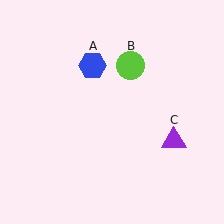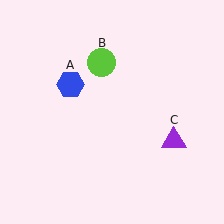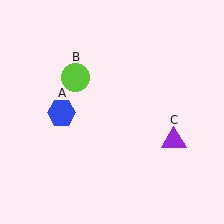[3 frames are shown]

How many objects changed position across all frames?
2 objects changed position: blue hexagon (object A), lime circle (object B).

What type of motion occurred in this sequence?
The blue hexagon (object A), lime circle (object B) rotated counterclockwise around the center of the scene.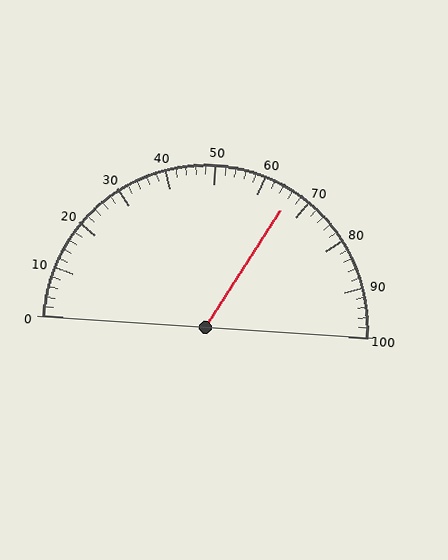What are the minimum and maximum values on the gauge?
The gauge ranges from 0 to 100.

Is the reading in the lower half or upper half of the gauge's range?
The reading is in the upper half of the range (0 to 100).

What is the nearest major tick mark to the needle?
The nearest major tick mark is 70.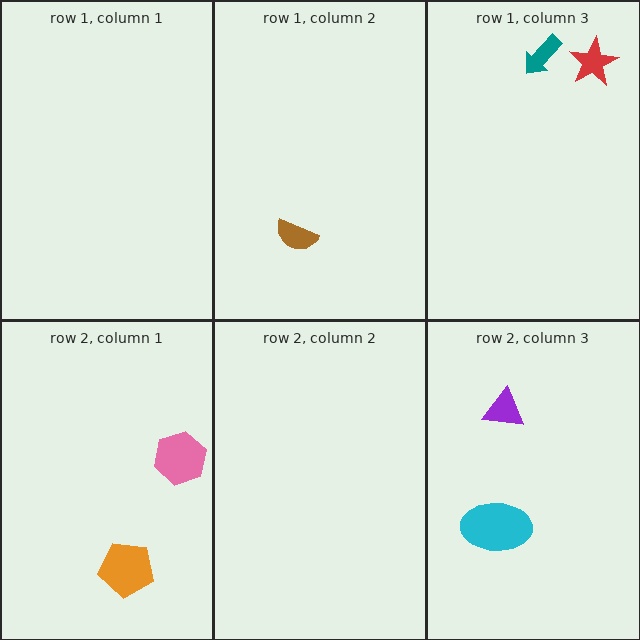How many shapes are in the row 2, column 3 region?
2.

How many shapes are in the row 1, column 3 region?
2.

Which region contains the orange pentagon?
The row 2, column 1 region.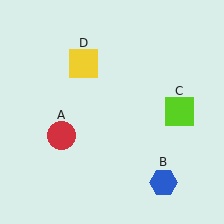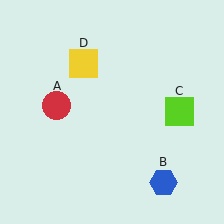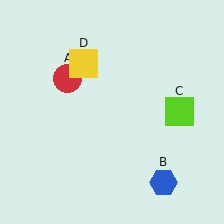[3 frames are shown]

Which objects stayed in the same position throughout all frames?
Blue hexagon (object B) and lime square (object C) and yellow square (object D) remained stationary.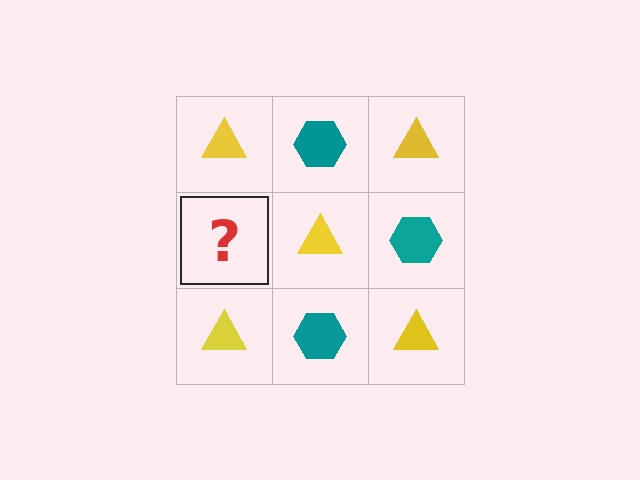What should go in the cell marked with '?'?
The missing cell should contain a teal hexagon.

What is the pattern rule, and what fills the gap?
The rule is that it alternates yellow triangle and teal hexagon in a checkerboard pattern. The gap should be filled with a teal hexagon.